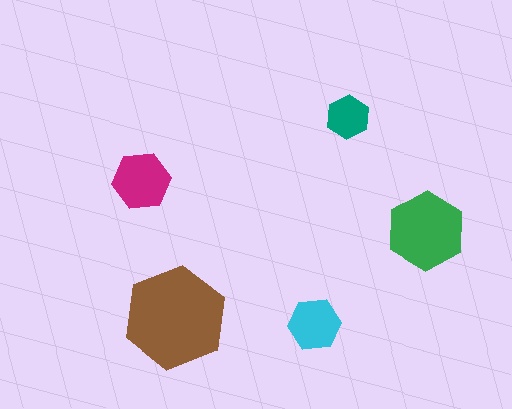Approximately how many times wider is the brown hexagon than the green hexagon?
About 1.5 times wider.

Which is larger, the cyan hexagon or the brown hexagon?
The brown one.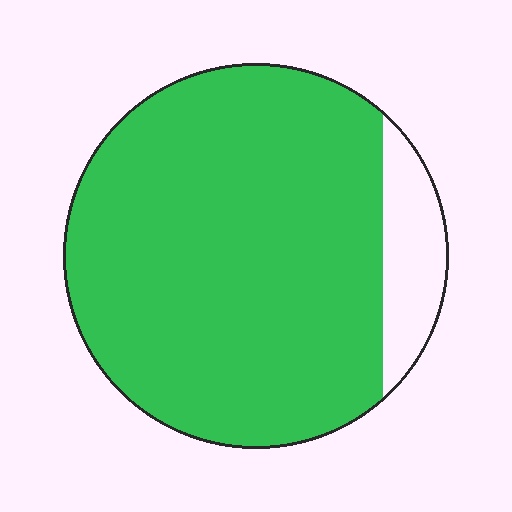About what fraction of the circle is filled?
About seven eighths (7/8).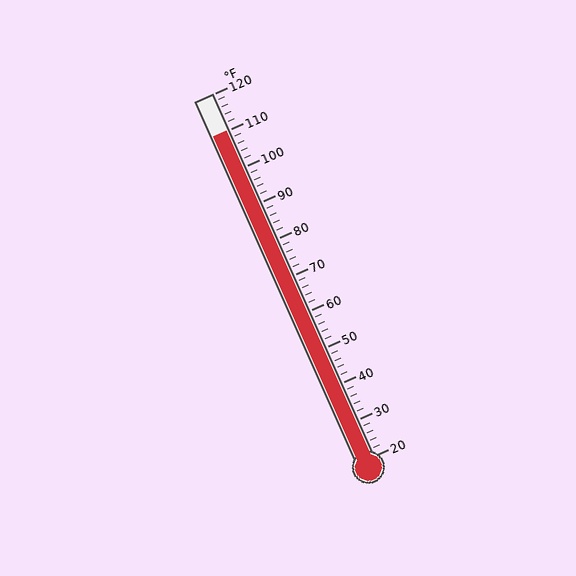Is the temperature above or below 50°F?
The temperature is above 50°F.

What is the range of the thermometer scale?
The thermometer scale ranges from 20°F to 120°F.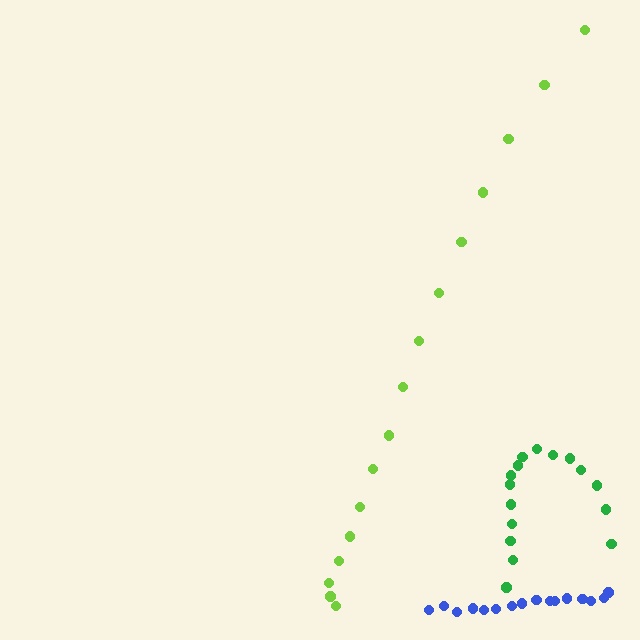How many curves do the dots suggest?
There are 3 distinct paths.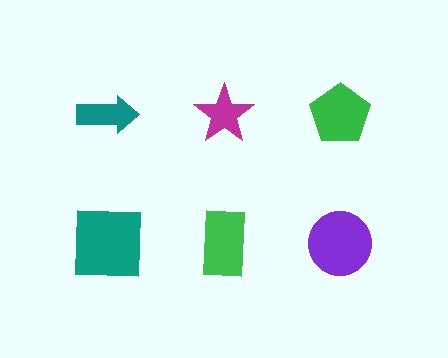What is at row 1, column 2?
A magenta star.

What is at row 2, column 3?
A purple circle.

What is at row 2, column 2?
A green rectangle.